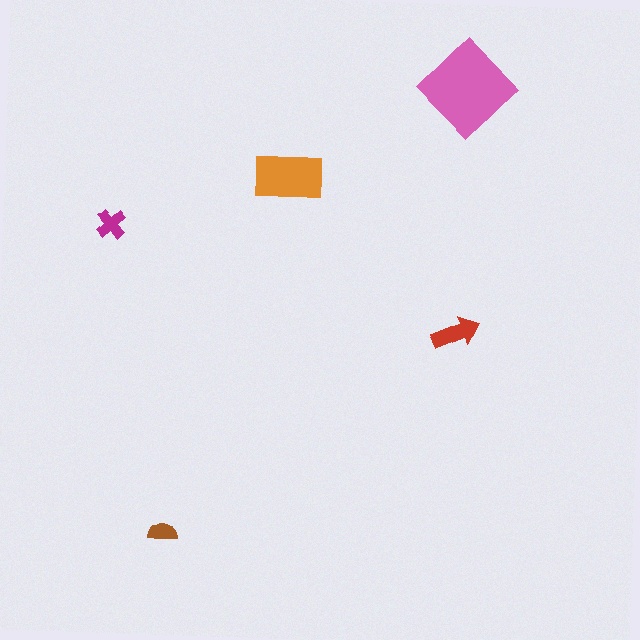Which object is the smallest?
The brown semicircle.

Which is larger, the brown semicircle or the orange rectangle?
The orange rectangle.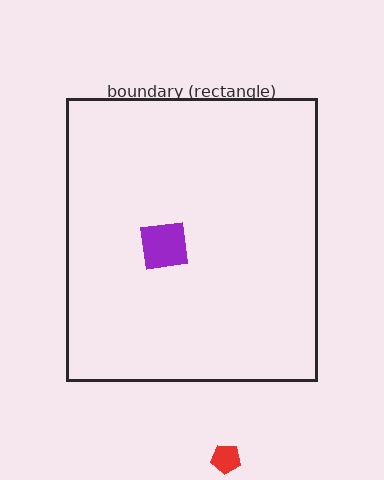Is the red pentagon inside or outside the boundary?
Outside.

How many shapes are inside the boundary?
1 inside, 1 outside.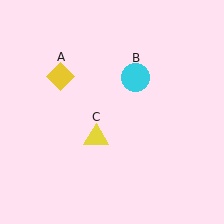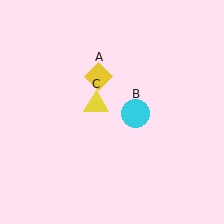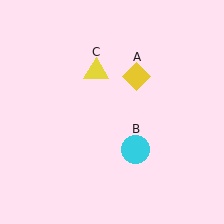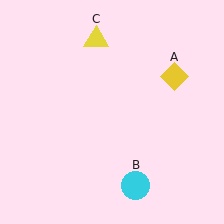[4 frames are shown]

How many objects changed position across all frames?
3 objects changed position: yellow diamond (object A), cyan circle (object B), yellow triangle (object C).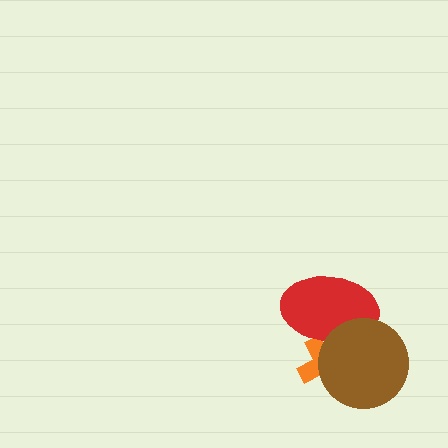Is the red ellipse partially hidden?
Yes, it is partially covered by another shape.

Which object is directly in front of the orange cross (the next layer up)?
The red ellipse is directly in front of the orange cross.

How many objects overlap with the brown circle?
2 objects overlap with the brown circle.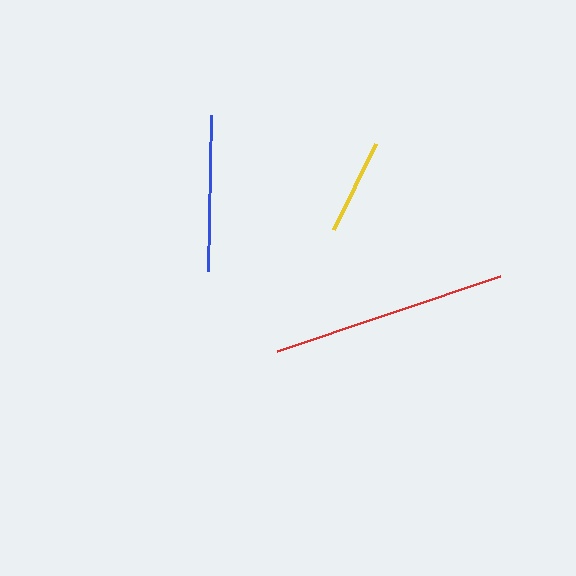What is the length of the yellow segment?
The yellow segment is approximately 96 pixels long.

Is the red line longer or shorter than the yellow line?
The red line is longer than the yellow line.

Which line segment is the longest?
The red line is the longest at approximately 236 pixels.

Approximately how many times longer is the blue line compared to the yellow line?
The blue line is approximately 1.6 times the length of the yellow line.